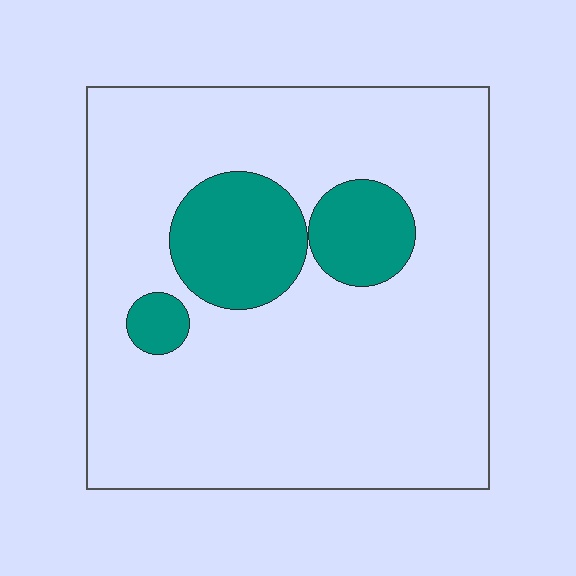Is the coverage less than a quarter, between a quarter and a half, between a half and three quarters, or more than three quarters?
Less than a quarter.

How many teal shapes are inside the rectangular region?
3.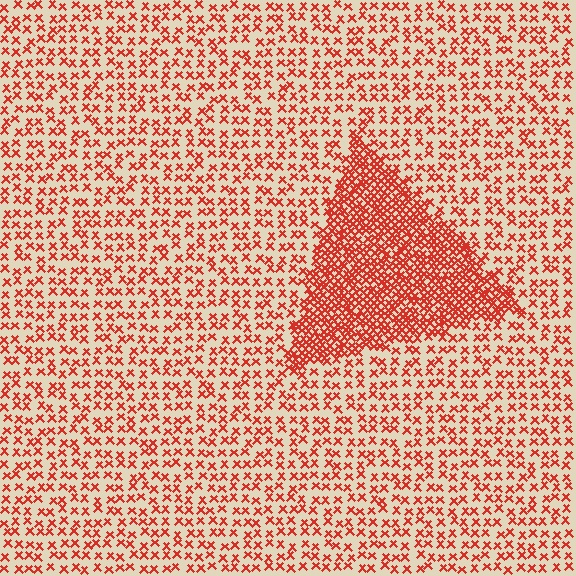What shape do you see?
I see a triangle.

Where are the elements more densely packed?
The elements are more densely packed inside the triangle boundary.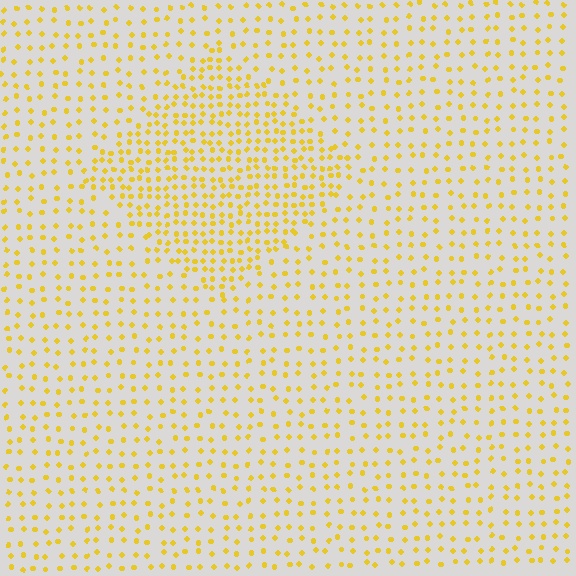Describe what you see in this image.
The image contains small yellow elements arranged at two different densities. A diamond-shaped region is visible where the elements are more densely packed than the surrounding area.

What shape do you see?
I see a diamond.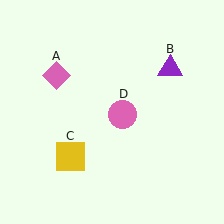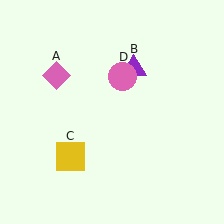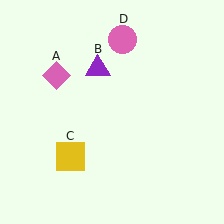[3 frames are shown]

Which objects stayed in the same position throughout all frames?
Pink diamond (object A) and yellow square (object C) remained stationary.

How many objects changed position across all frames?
2 objects changed position: purple triangle (object B), pink circle (object D).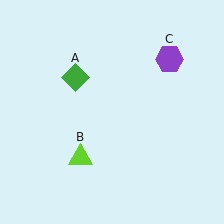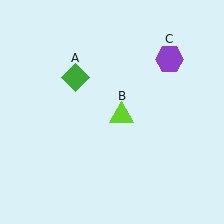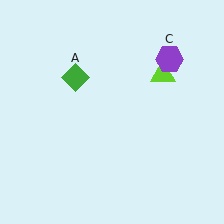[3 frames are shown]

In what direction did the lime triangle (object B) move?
The lime triangle (object B) moved up and to the right.